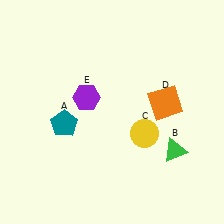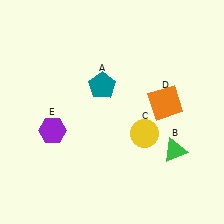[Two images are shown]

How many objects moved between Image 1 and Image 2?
2 objects moved between the two images.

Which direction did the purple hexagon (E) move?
The purple hexagon (E) moved left.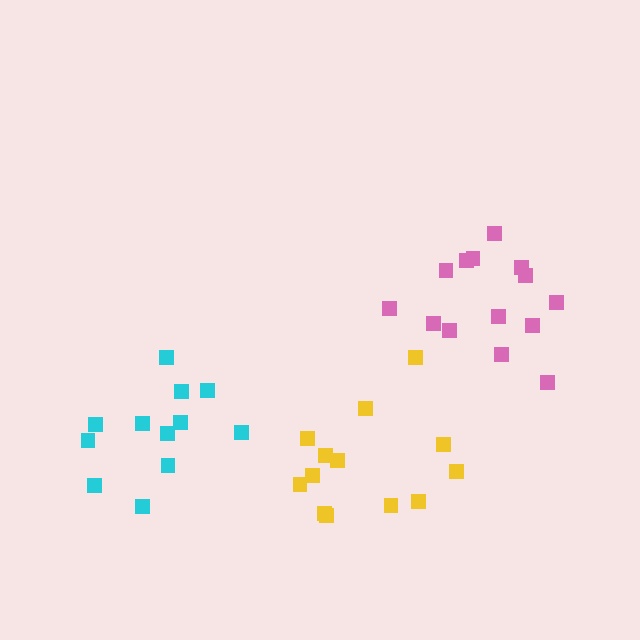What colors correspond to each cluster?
The clusters are colored: pink, cyan, yellow.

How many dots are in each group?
Group 1: 14 dots, Group 2: 12 dots, Group 3: 13 dots (39 total).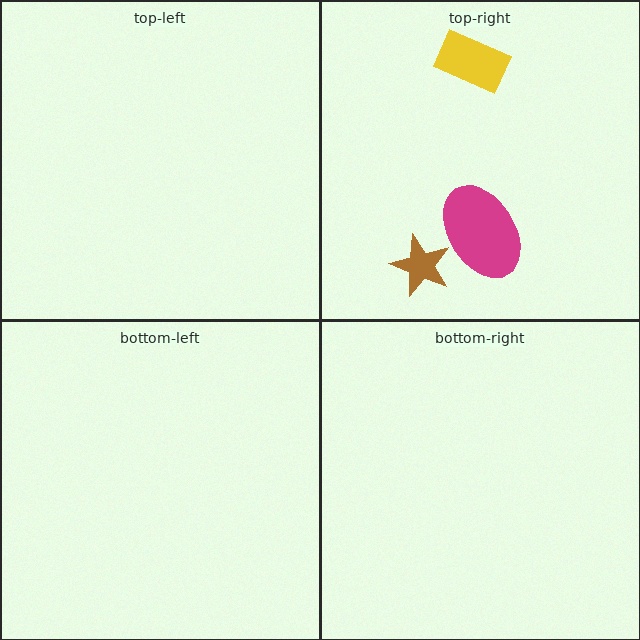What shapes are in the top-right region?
The brown star, the yellow rectangle, the magenta ellipse.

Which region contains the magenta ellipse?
The top-right region.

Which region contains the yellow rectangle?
The top-right region.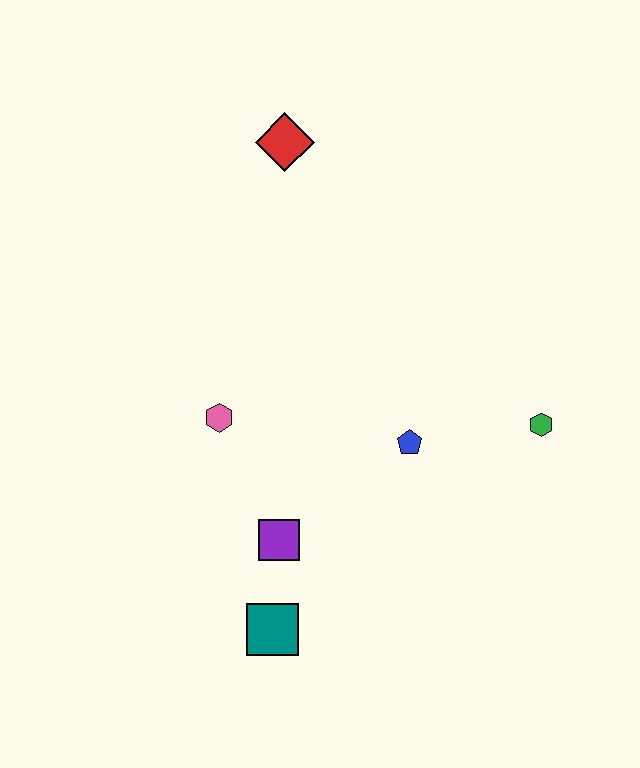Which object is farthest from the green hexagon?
The red diamond is farthest from the green hexagon.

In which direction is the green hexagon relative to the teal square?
The green hexagon is to the right of the teal square.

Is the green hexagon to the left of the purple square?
No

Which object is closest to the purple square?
The teal square is closest to the purple square.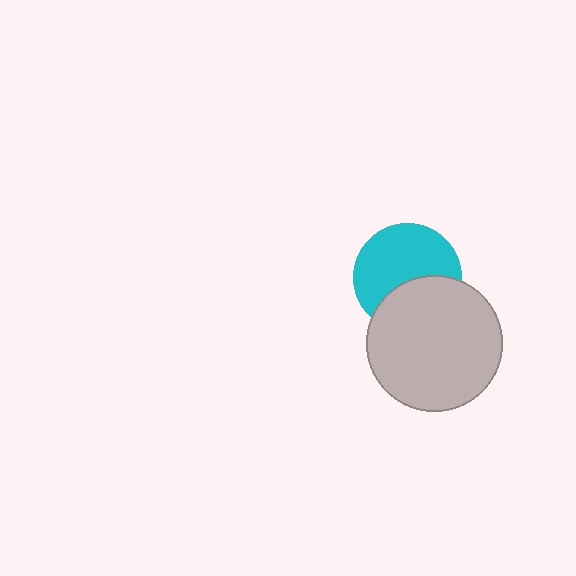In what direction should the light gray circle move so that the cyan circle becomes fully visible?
The light gray circle should move down. That is the shortest direction to clear the overlap and leave the cyan circle fully visible.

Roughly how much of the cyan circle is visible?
About half of it is visible (roughly 62%).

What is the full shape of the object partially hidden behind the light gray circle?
The partially hidden object is a cyan circle.